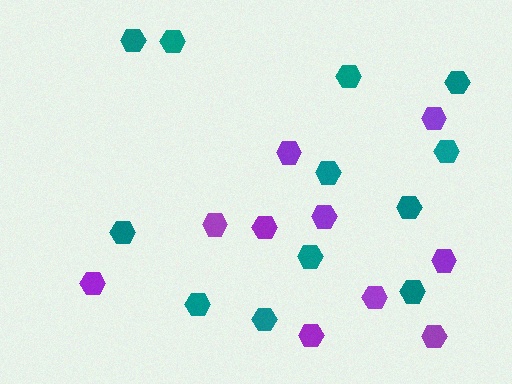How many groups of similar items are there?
There are 2 groups: one group of teal hexagons (12) and one group of purple hexagons (10).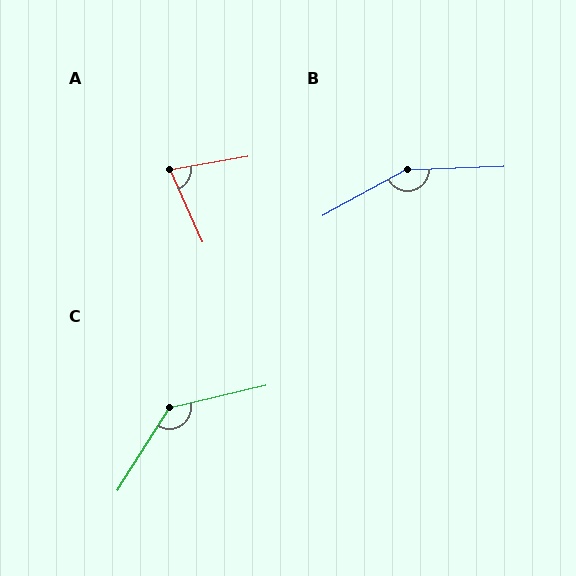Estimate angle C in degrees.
Approximately 135 degrees.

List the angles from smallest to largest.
A (76°), C (135°), B (153°).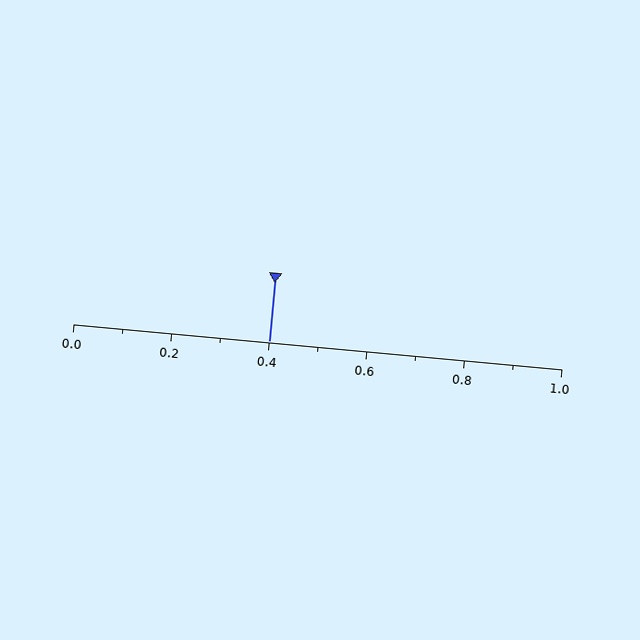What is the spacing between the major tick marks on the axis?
The major ticks are spaced 0.2 apart.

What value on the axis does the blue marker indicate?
The marker indicates approximately 0.4.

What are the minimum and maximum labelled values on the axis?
The axis runs from 0.0 to 1.0.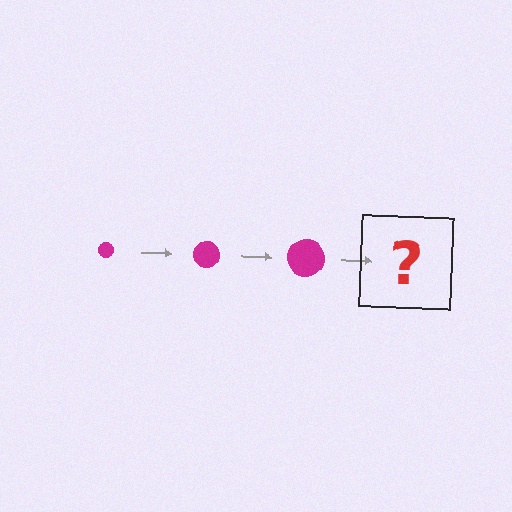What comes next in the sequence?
The next element should be a magenta circle, larger than the previous one.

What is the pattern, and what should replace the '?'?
The pattern is that the circle gets progressively larger each step. The '?' should be a magenta circle, larger than the previous one.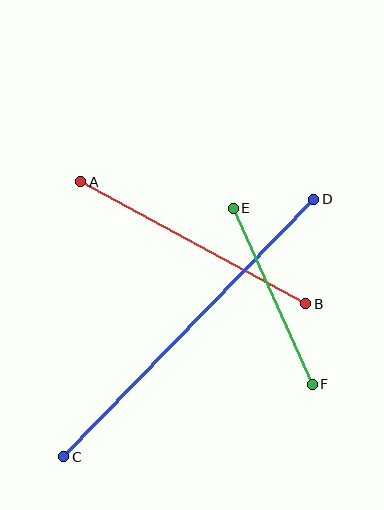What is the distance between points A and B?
The distance is approximately 256 pixels.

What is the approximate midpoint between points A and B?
The midpoint is at approximately (193, 243) pixels.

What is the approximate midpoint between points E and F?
The midpoint is at approximately (273, 296) pixels.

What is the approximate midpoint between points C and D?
The midpoint is at approximately (189, 328) pixels.